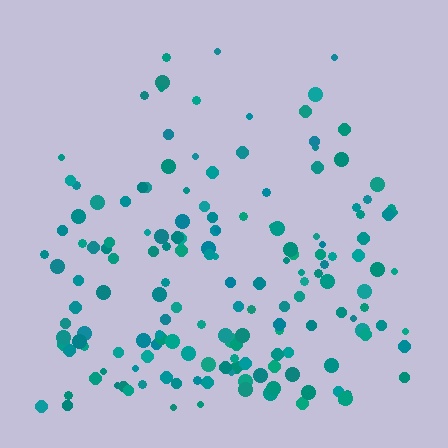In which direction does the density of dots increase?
From top to bottom, with the bottom side densest.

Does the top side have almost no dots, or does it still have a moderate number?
Still a moderate number, just noticeably fewer than the bottom.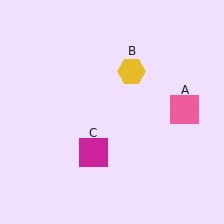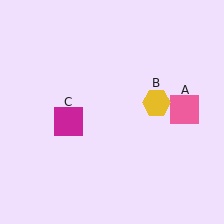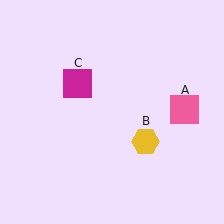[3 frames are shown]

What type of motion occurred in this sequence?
The yellow hexagon (object B), magenta square (object C) rotated clockwise around the center of the scene.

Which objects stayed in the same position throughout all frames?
Pink square (object A) remained stationary.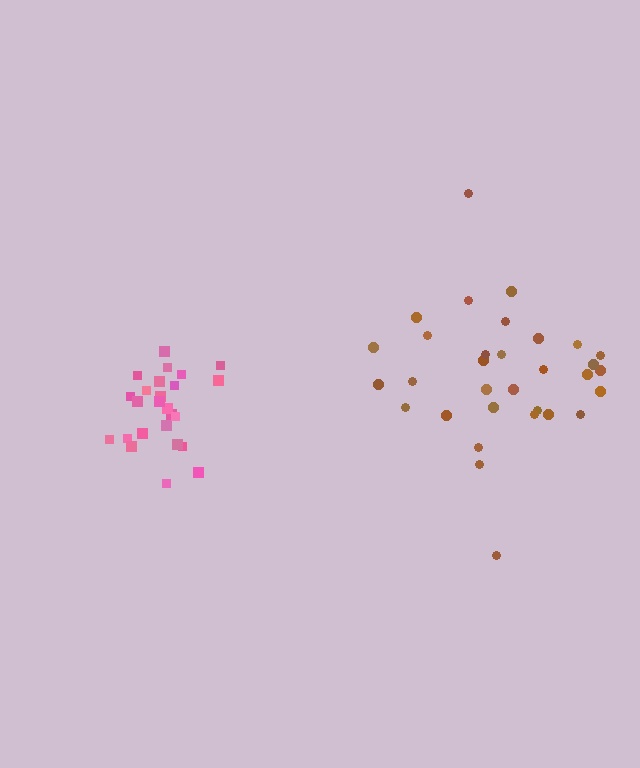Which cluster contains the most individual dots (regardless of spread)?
Brown (32).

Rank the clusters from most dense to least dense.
pink, brown.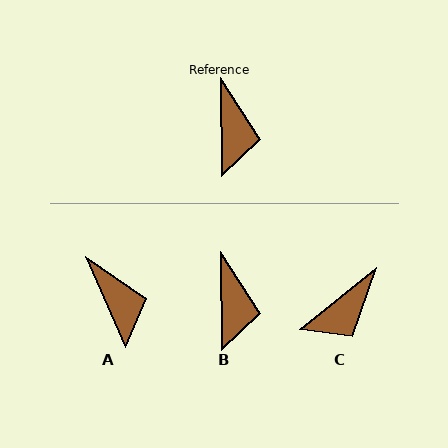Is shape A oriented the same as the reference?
No, it is off by about 22 degrees.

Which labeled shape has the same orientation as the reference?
B.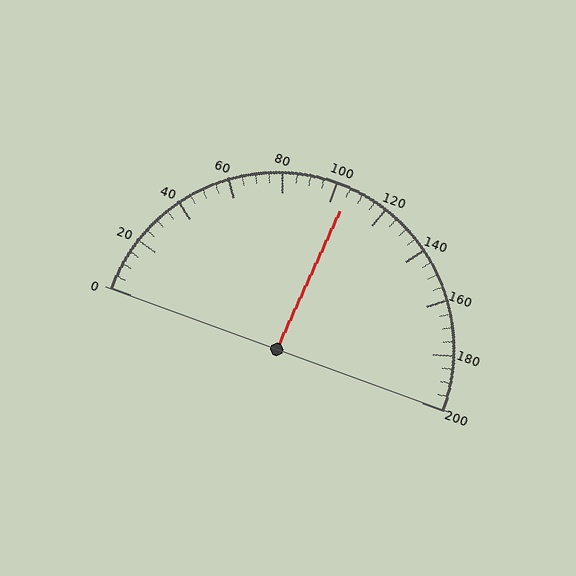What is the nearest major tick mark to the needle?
The nearest major tick mark is 100.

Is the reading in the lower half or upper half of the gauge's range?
The reading is in the upper half of the range (0 to 200).